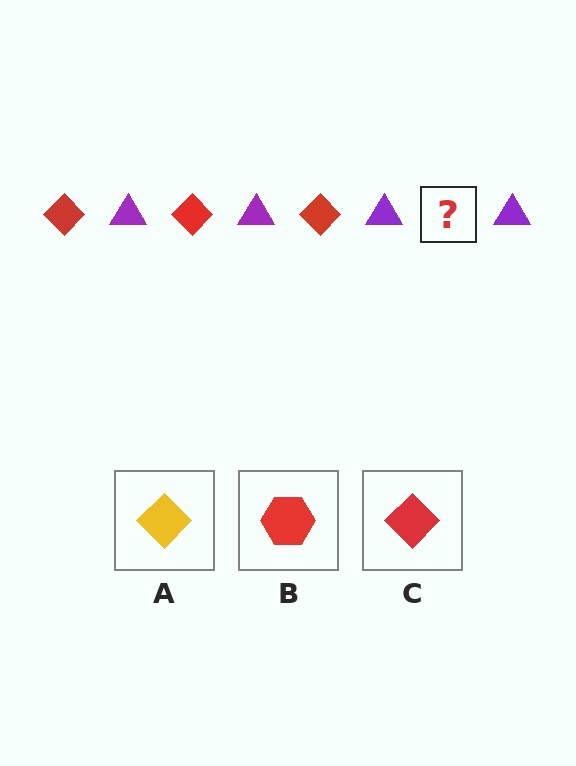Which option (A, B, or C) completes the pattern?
C.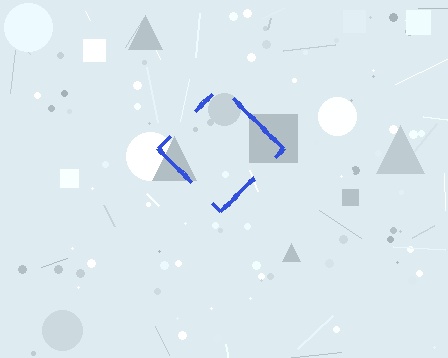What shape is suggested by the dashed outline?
The dashed outline suggests a diamond.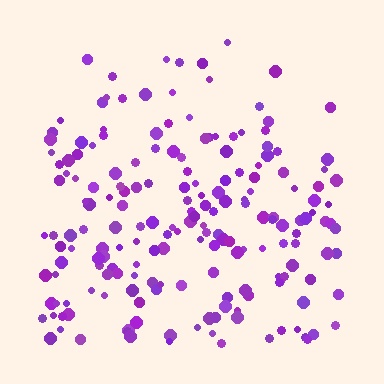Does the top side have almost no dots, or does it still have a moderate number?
Still a moderate number, just noticeably fewer than the bottom.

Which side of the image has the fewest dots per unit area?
The top.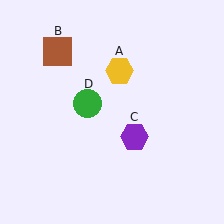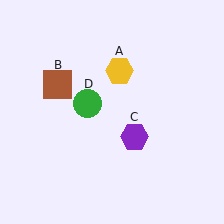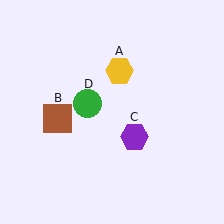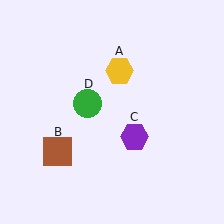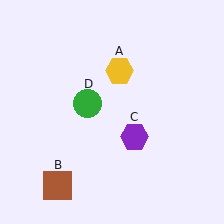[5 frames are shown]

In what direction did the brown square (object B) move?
The brown square (object B) moved down.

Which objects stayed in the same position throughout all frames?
Yellow hexagon (object A) and purple hexagon (object C) and green circle (object D) remained stationary.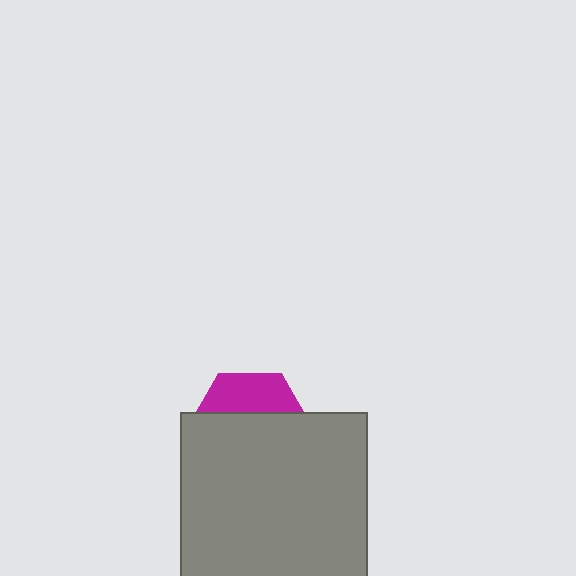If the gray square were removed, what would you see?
You would see the complete magenta hexagon.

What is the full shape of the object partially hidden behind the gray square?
The partially hidden object is a magenta hexagon.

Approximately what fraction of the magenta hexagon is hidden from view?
Roughly 68% of the magenta hexagon is hidden behind the gray square.